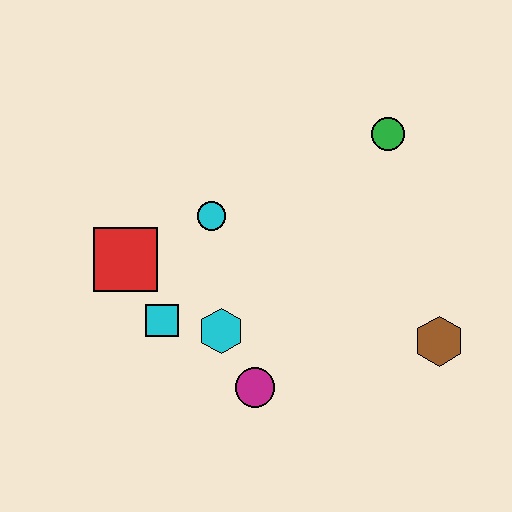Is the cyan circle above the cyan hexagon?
Yes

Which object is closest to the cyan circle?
The red square is closest to the cyan circle.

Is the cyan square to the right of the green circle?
No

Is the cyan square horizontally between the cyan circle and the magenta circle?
No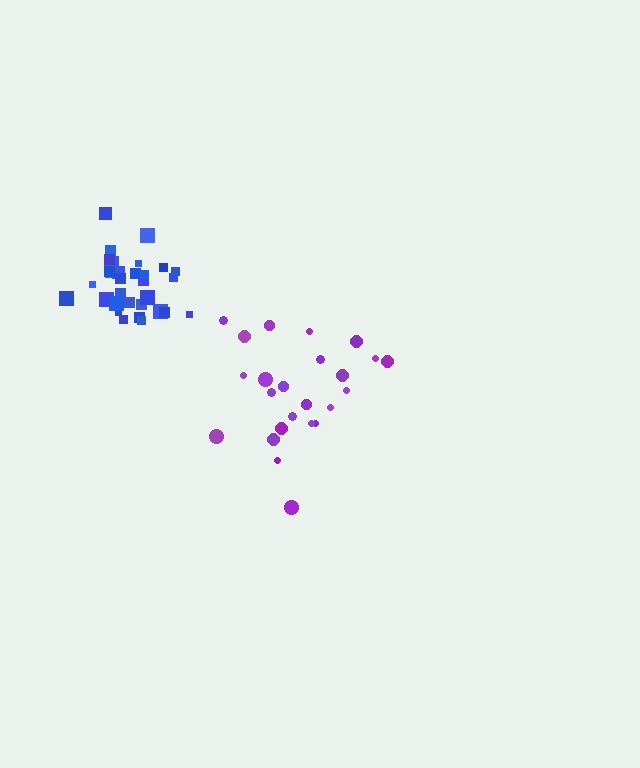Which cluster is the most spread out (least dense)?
Purple.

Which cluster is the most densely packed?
Blue.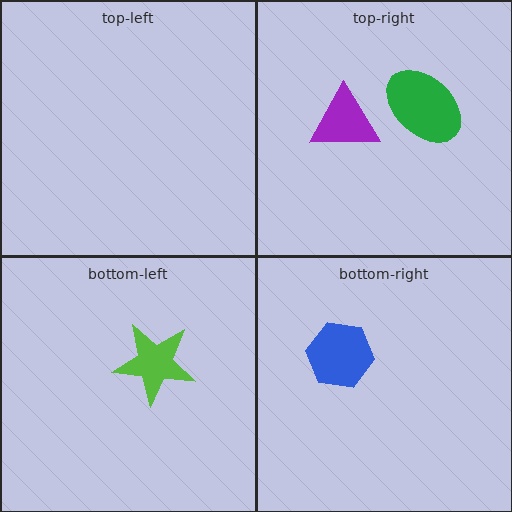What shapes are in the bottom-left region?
The lime star.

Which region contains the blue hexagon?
The bottom-right region.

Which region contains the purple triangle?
The top-right region.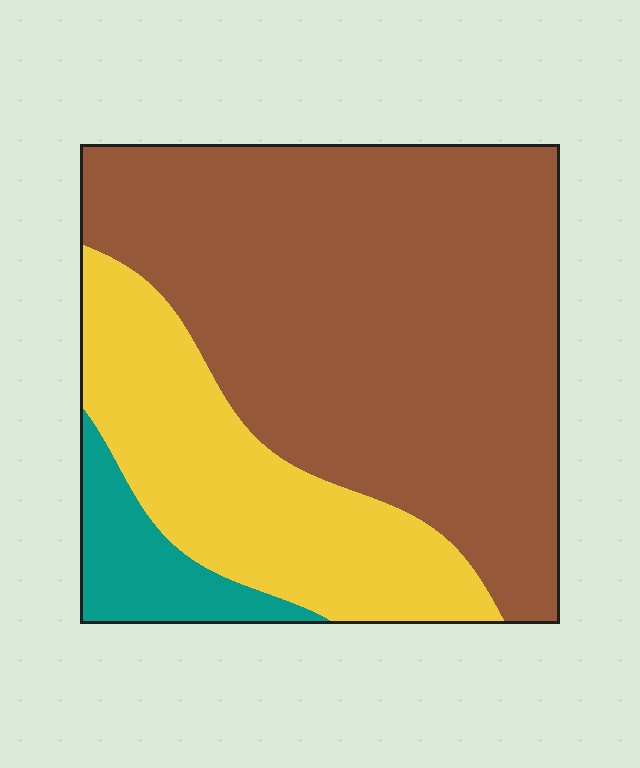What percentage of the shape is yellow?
Yellow covers around 25% of the shape.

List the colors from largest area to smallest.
From largest to smallest: brown, yellow, teal.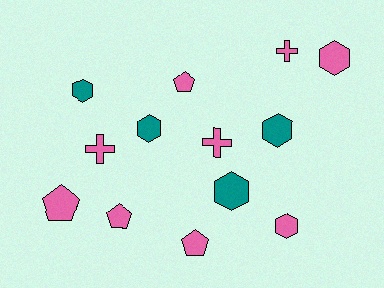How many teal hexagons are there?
There are 4 teal hexagons.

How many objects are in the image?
There are 13 objects.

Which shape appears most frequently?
Hexagon, with 6 objects.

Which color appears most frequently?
Pink, with 9 objects.